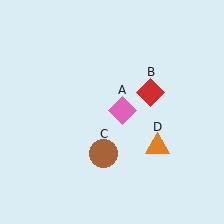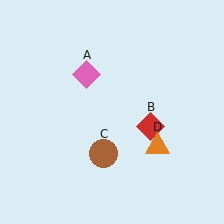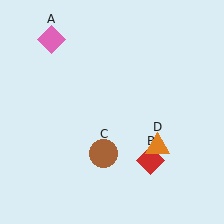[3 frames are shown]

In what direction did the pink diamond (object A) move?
The pink diamond (object A) moved up and to the left.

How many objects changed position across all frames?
2 objects changed position: pink diamond (object A), red diamond (object B).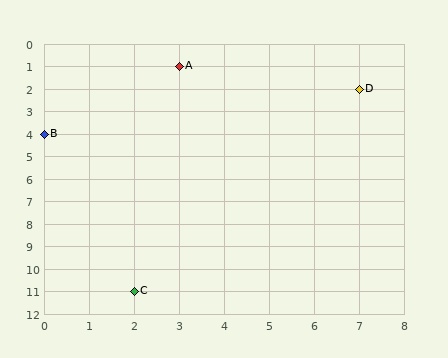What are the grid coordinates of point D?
Point D is at grid coordinates (7, 2).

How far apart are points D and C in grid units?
Points D and C are 5 columns and 9 rows apart (about 10.3 grid units diagonally).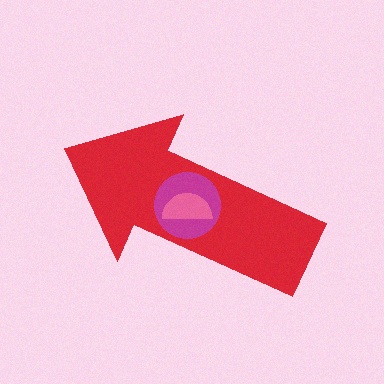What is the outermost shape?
The red arrow.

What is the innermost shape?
The pink semicircle.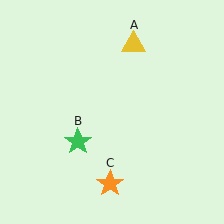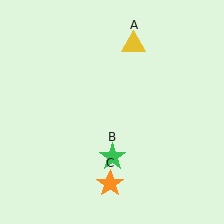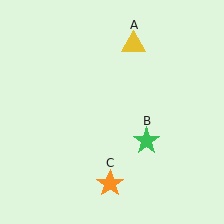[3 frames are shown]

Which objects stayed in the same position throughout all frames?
Yellow triangle (object A) and orange star (object C) remained stationary.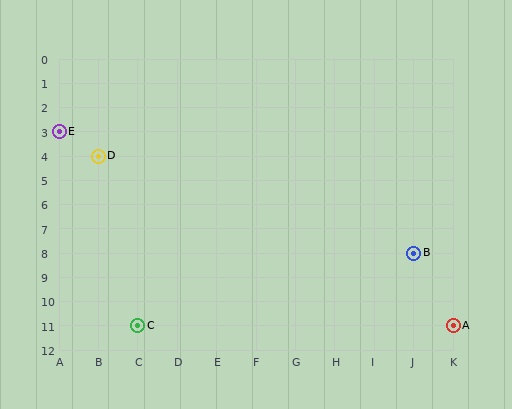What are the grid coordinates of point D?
Point D is at grid coordinates (B, 4).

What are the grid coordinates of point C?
Point C is at grid coordinates (C, 11).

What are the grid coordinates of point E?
Point E is at grid coordinates (A, 3).